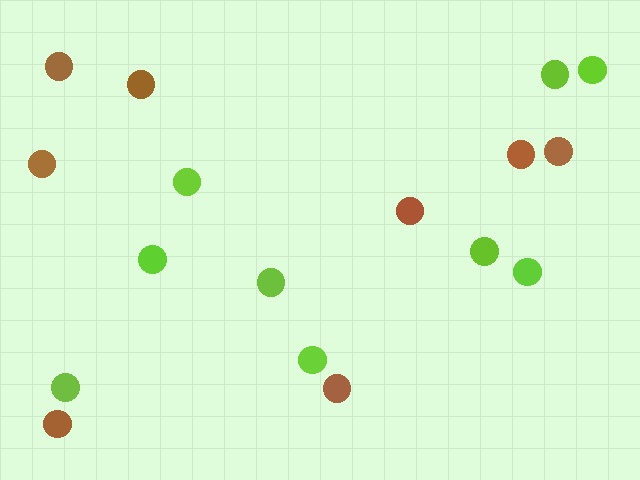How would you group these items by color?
There are 2 groups: one group of brown circles (8) and one group of lime circles (9).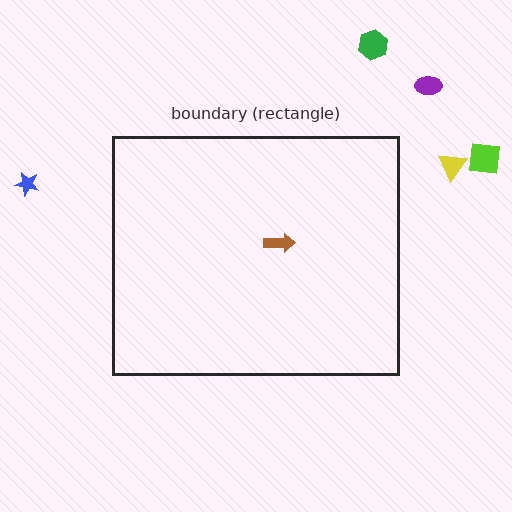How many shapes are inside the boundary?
1 inside, 5 outside.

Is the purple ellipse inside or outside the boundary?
Outside.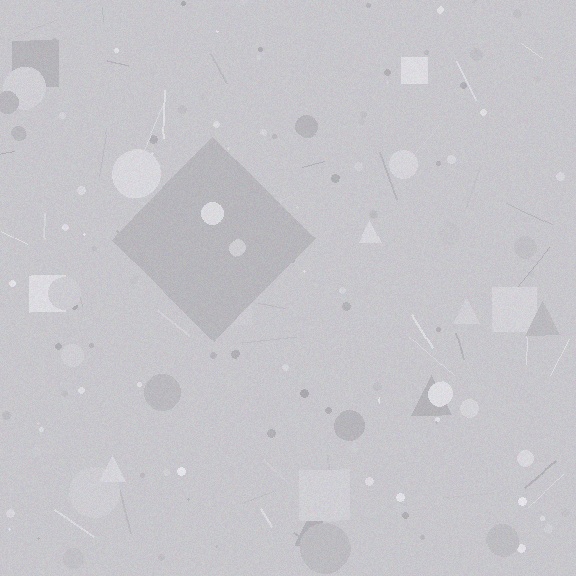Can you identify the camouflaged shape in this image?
The camouflaged shape is a diamond.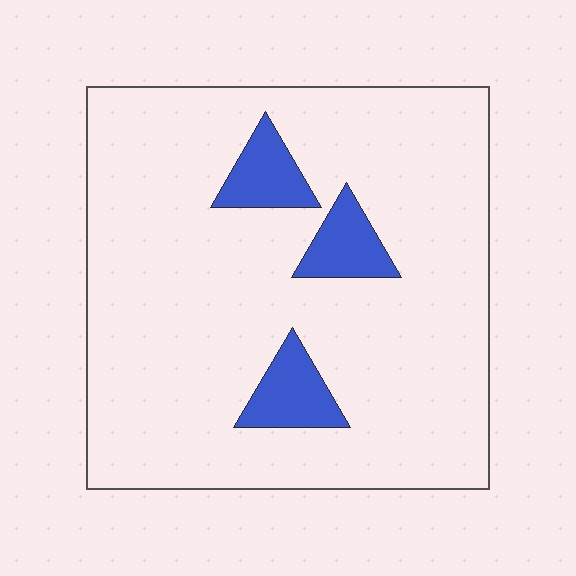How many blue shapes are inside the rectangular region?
3.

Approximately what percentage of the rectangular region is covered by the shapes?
Approximately 10%.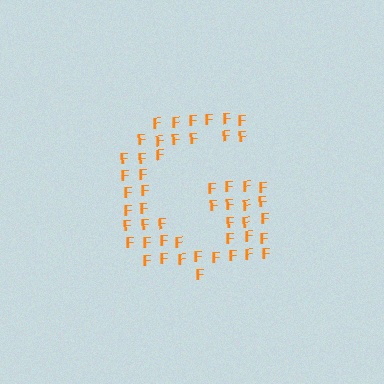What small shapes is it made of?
It is made of small letter F's.